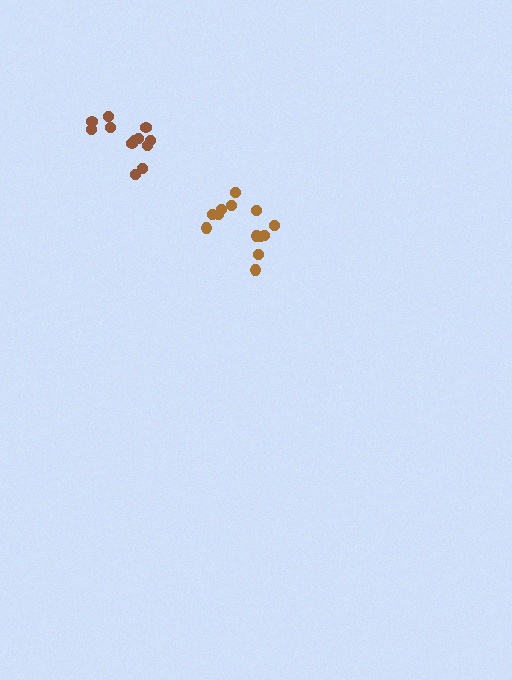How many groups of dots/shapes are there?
There are 2 groups.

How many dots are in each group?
Group 1: 12 dots, Group 2: 13 dots (25 total).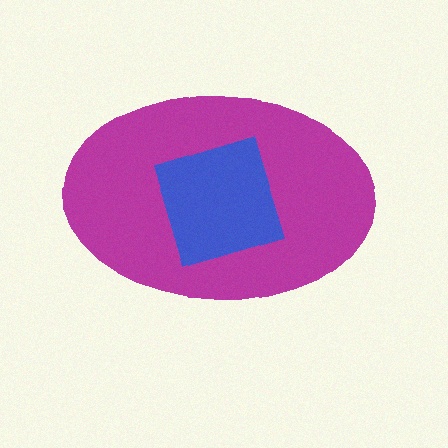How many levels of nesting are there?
2.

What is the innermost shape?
The blue square.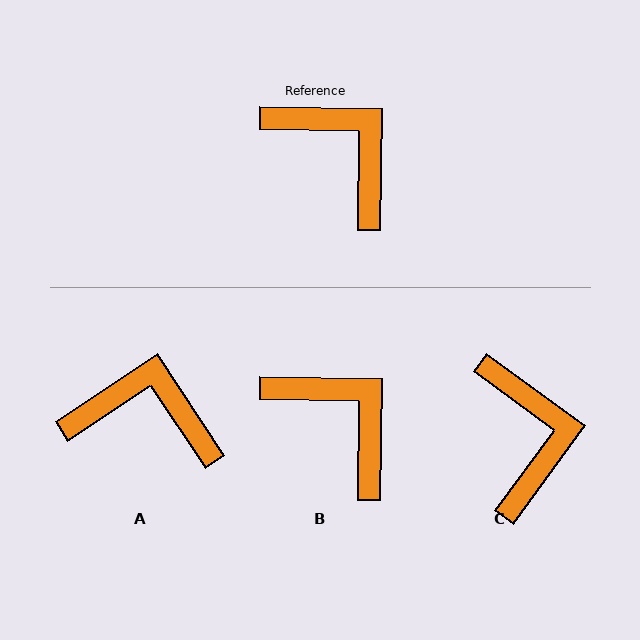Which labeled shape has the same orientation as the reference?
B.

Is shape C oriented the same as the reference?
No, it is off by about 35 degrees.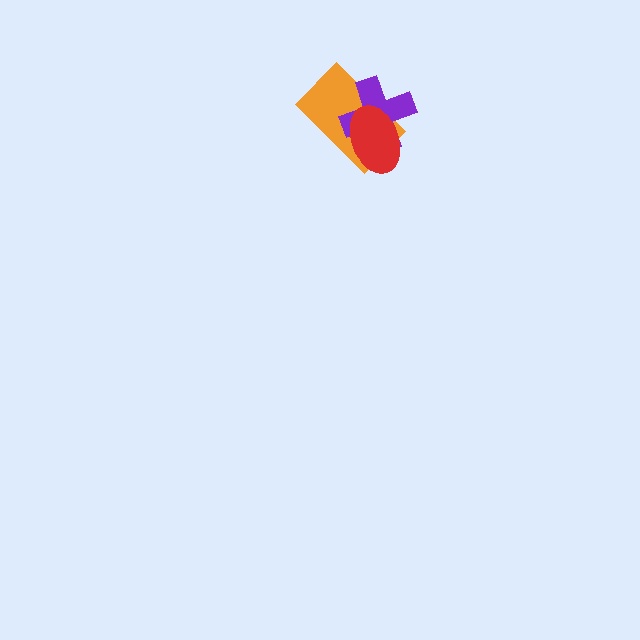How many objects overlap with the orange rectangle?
2 objects overlap with the orange rectangle.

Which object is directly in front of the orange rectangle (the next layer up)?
The purple cross is directly in front of the orange rectangle.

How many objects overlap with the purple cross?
2 objects overlap with the purple cross.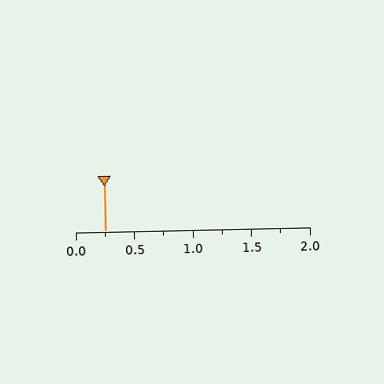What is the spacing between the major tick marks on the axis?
The major ticks are spaced 0.5 apart.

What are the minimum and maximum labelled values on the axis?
The axis runs from 0.0 to 2.0.